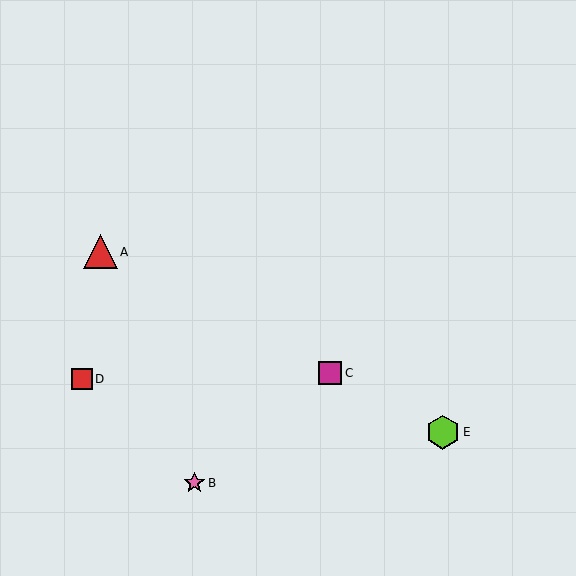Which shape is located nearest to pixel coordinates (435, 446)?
The lime hexagon (labeled E) at (443, 432) is nearest to that location.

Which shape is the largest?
The lime hexagon (labeled E) is the largest.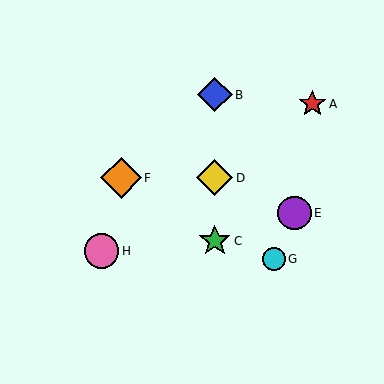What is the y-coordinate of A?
Object A is at y≈104.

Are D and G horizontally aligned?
No, D is at y≈178 and G is at y≈259.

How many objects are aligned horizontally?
2 objects (D, F) are aligned horizontally.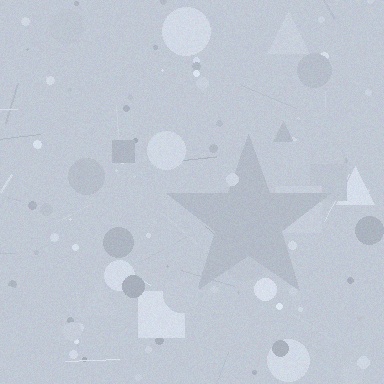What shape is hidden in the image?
A star is hidden in the image.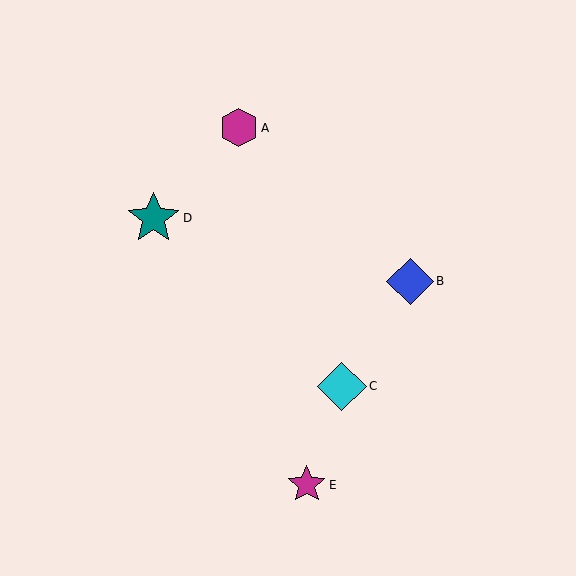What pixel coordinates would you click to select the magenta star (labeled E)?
Click at (307, 485) to select the magenta star E.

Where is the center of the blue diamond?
The center of the blue diamond is at (410, 281).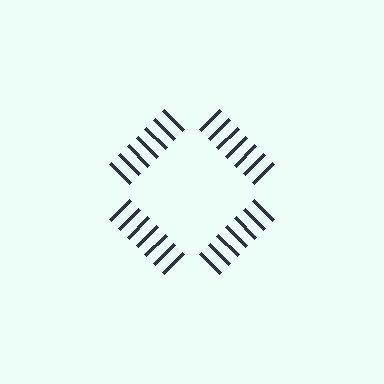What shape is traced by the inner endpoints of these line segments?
An illusory square — the line segments terminate on its edges but no continuous stroke is drawn.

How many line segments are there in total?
28 — 7 along each of the 4 edges.